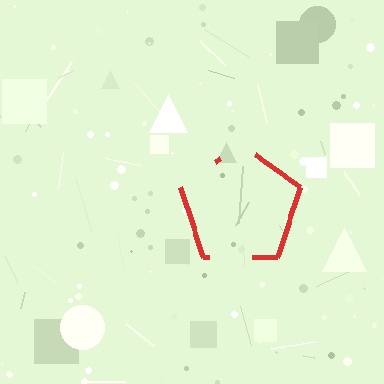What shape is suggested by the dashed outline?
The dashed outline suggests a pentagon.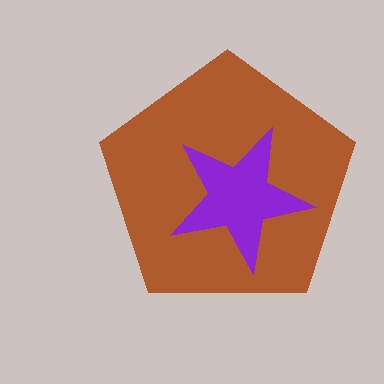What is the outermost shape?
The brown pentagon.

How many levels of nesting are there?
2.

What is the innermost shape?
The purple star.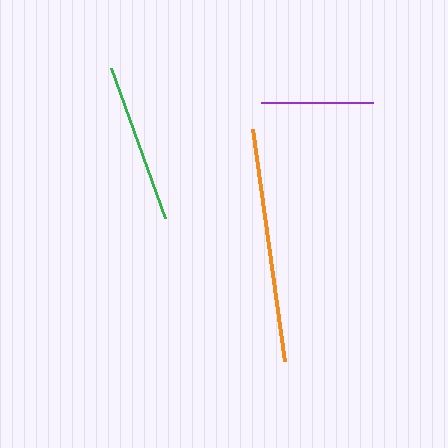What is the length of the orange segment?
The orange segment is approximately 234 pixels long.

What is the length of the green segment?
The green segment is approximately 160 pixels long.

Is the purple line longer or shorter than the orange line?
The orange line is longer than the purple line.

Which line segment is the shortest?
The purple line is the shortest at approximately 111 pixels.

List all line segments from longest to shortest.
From longest to shortest: orange, green, purple.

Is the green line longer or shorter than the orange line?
The orange line is longer than the green line.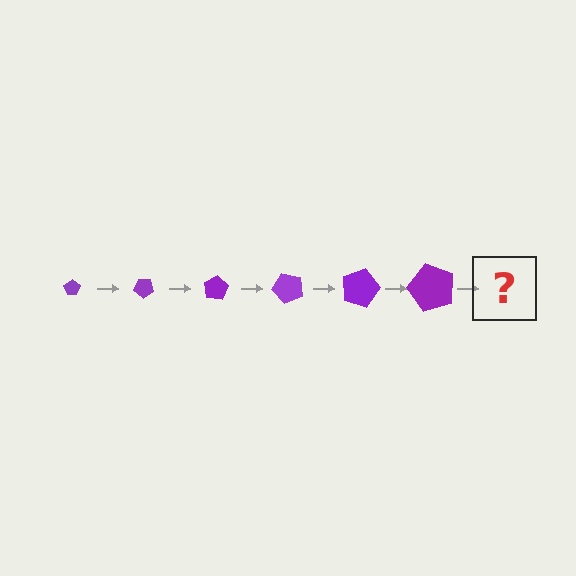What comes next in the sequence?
The next element should be a pentagon, larger than the previous one and rotated 240 degrees from the start.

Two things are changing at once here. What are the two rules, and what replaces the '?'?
The two rules are that the pentagon grows larger each step and it rotates 40 degrees each step. The '?' should be a pentagon, larger than the previous one and rotated 240 degrees from the start.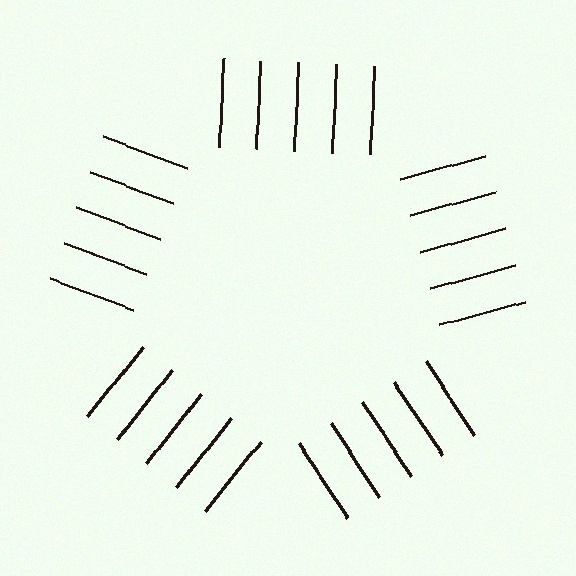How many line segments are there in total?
25 — 5 along each of the 5 edges.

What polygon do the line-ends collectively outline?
An illusory pentagon — the line segments terminate on its edges but no continuous stroke is drawn.